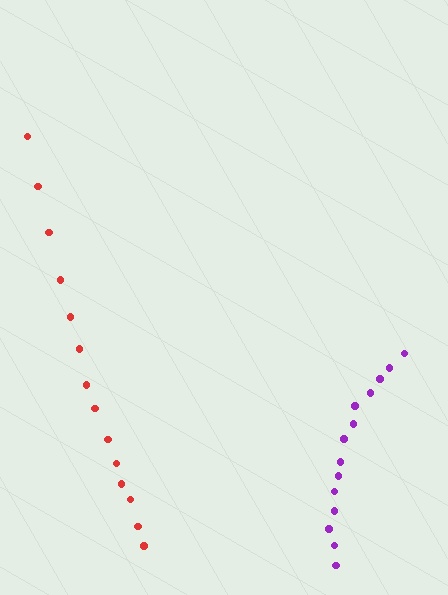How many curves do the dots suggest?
There are 2 distinct paths.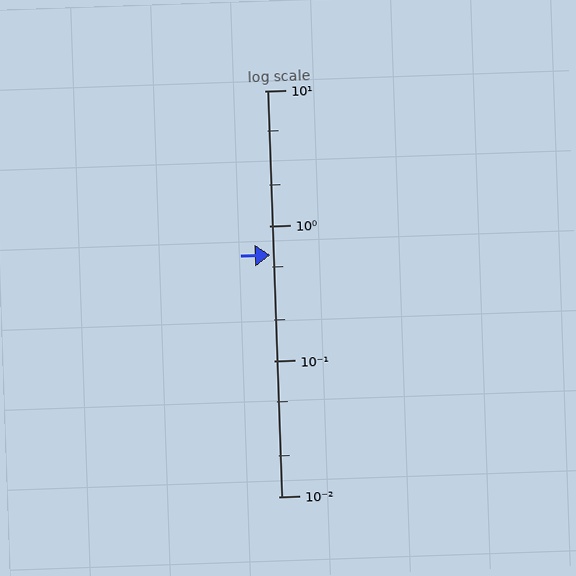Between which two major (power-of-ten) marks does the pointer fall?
The pointer is between 0.1 and 1.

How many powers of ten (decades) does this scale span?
The scale spans 3 decades, from 0.01 to 10.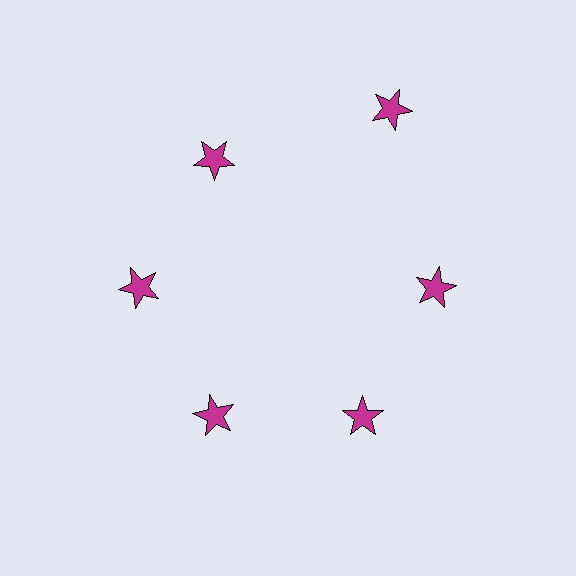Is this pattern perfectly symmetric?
No. The 6 magenta stars are arranged in a ring, but one element near the 1 o'clock position is pushed outward from the center, breaking the 6-fold rotational symmetry.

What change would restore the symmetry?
The symmetry would be restored by moving it inward, back onto the ring so that all 6 stars sit at equal angles and equal distance from the center.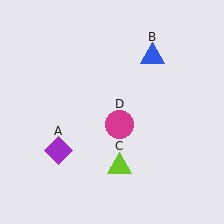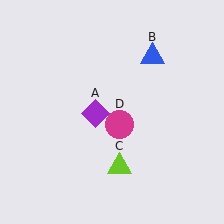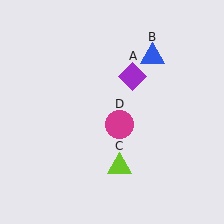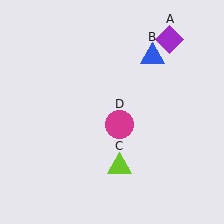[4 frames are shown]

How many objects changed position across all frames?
1 object changed position: purple diamond (object A).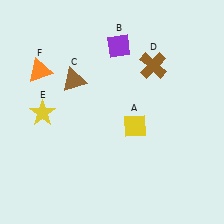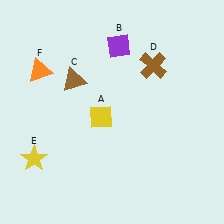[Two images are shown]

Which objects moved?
The objects that moved are: the yellow diamond (A), the yellow star (E).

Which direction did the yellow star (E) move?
The yellow star (E) moved down.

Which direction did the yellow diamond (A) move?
The yellow diamond (A) moved left.